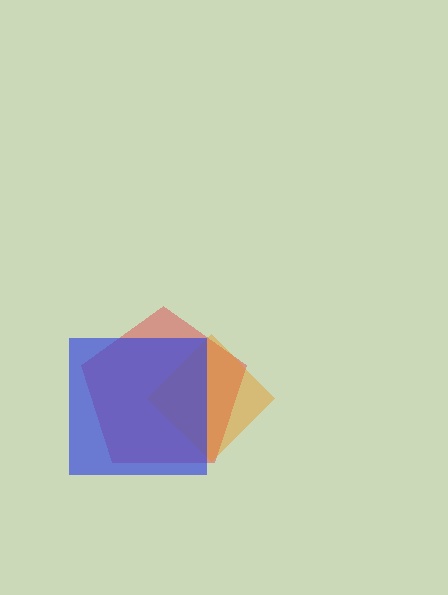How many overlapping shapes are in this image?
There are 3 overlapping shapes in the image.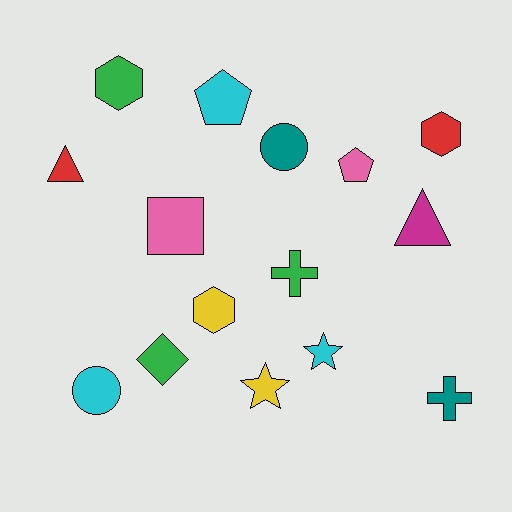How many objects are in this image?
There are 15 objects.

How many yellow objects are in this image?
There are 2 yellow objects.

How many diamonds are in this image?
There is 1 diamond.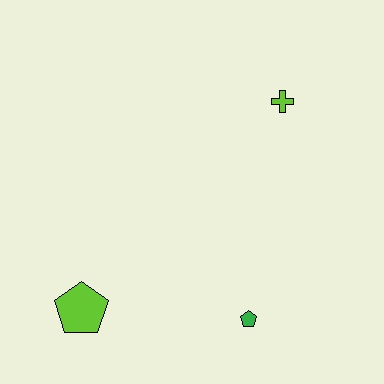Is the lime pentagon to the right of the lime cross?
No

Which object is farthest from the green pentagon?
The lime cross is farthest from the green pentagon.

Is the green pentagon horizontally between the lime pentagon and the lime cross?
Yes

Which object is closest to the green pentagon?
The lime pentagon is closest to the green pentagon.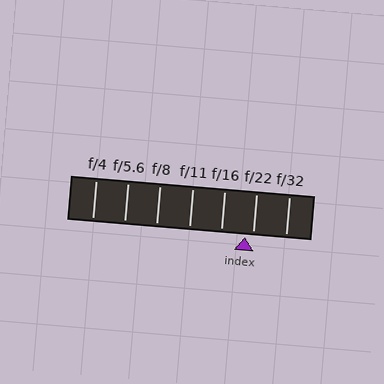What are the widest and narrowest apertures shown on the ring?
The widest aperture shown is f/4 and the narrowest is f/32.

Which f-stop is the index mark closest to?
The index mark is closest to f/22.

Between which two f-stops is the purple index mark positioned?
The index mark is between f/16 and f/22.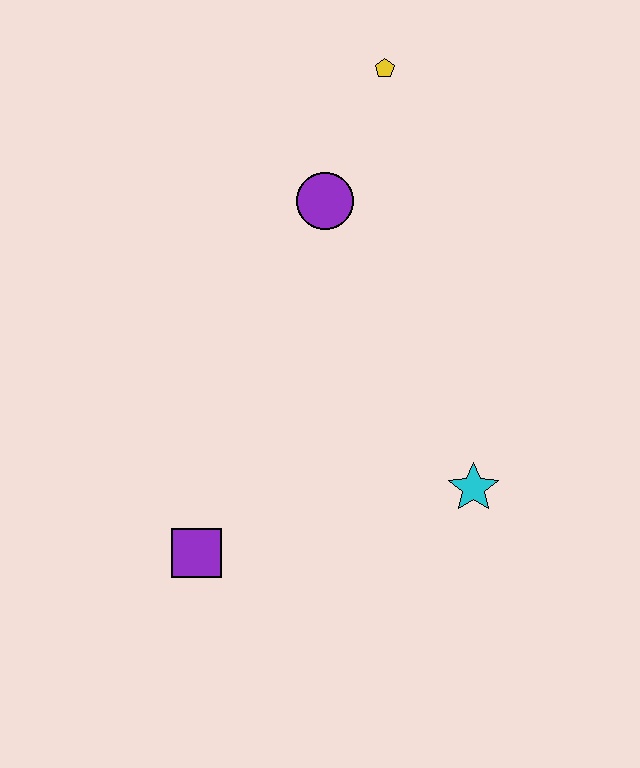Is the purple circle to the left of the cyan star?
Yes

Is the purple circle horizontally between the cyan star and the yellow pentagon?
No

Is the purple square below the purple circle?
Yes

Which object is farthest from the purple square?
The yellow pentagon is farthest from the purple square.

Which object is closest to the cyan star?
The purple square is closest to the cyan star.